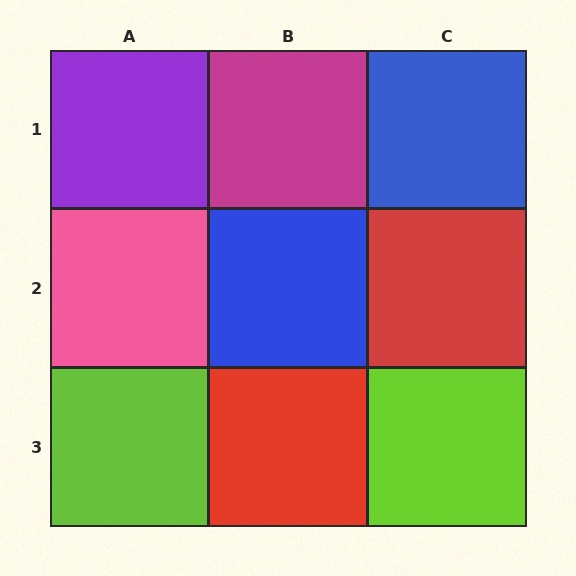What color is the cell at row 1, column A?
Purple.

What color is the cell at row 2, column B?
Blue.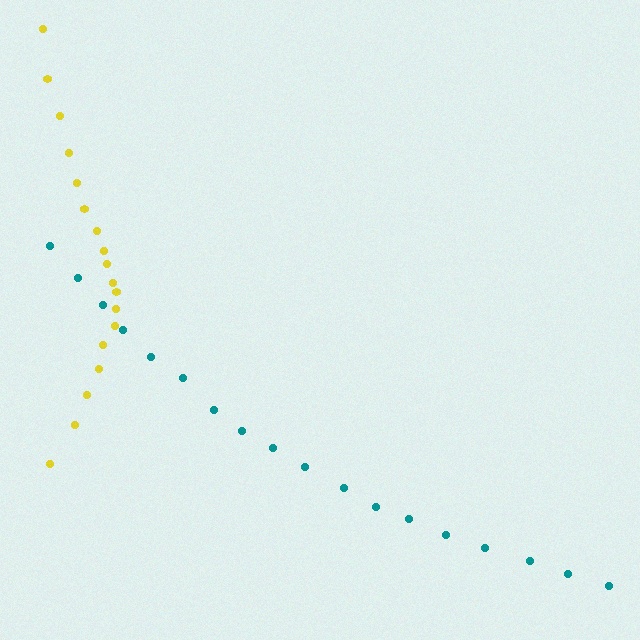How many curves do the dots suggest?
There are 2 distinct paths.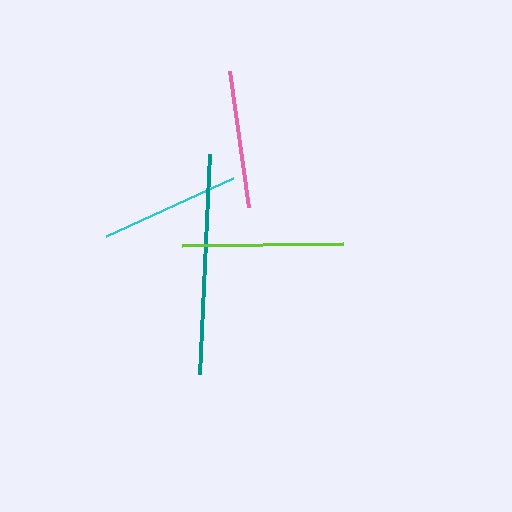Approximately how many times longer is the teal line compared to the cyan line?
The teal line is approximately 1.6 times the length of the cyan line.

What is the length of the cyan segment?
The cyan segment is approximately 140 pixels long.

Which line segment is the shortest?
The pink line is the shortest at approximately 137 pixels.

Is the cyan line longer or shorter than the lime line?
The lime line is longer than the cyan line.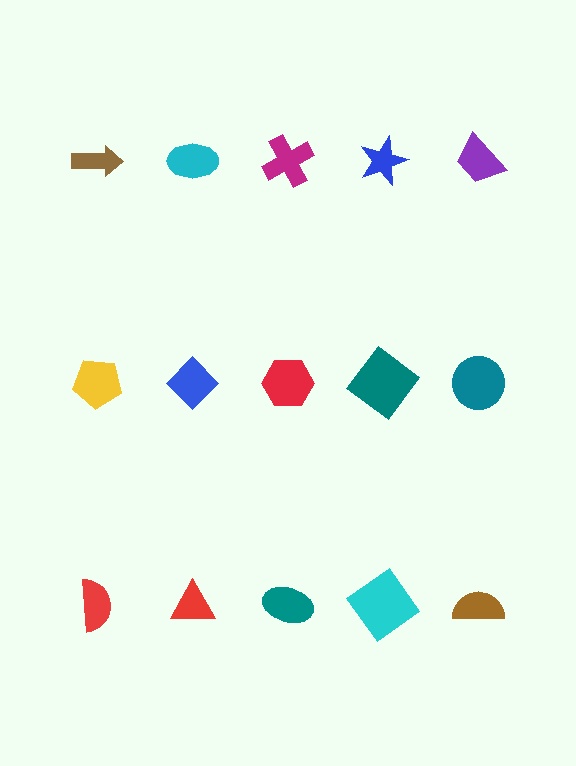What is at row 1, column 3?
A magenta cross.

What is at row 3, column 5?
A brown semicircle.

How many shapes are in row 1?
5 shapes.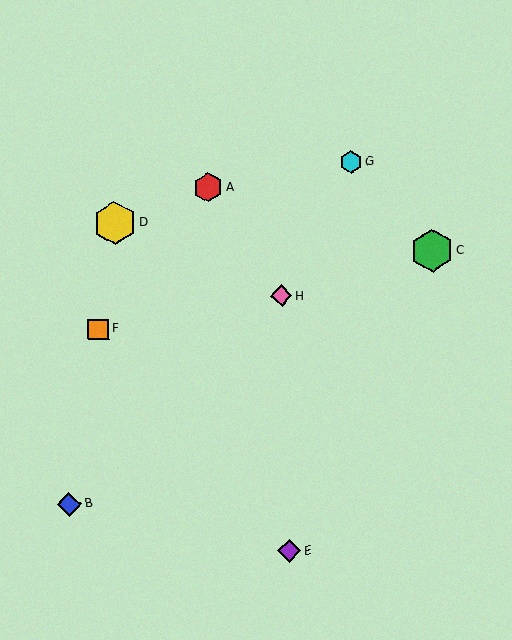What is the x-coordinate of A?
Object A is at x≈208.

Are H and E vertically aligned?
Yes, both are at x≈281.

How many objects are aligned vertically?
2 objects (E, H) are aligned vertically.